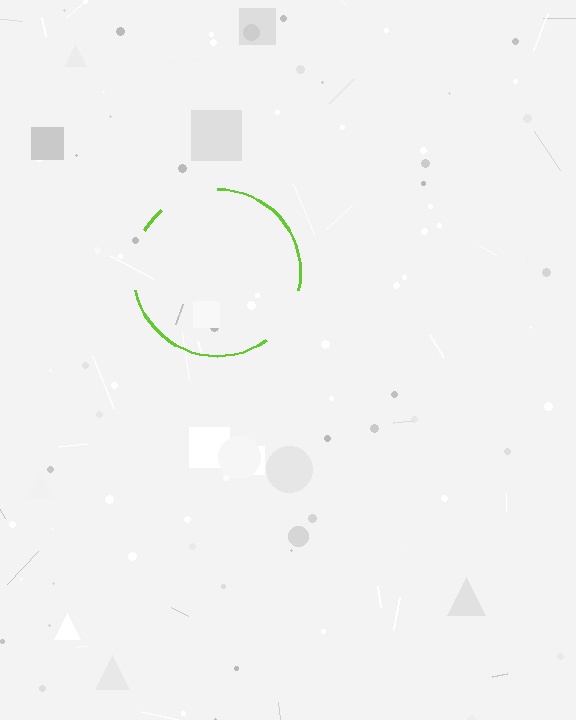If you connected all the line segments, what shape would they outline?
They would outline a circle.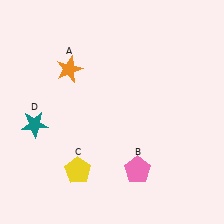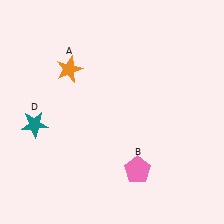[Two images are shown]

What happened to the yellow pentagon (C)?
The yellow pentagon (C) was removed in Image 2. It was in the bottom-left area of Image 1.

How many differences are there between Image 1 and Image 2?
There is 1 difference between the two images.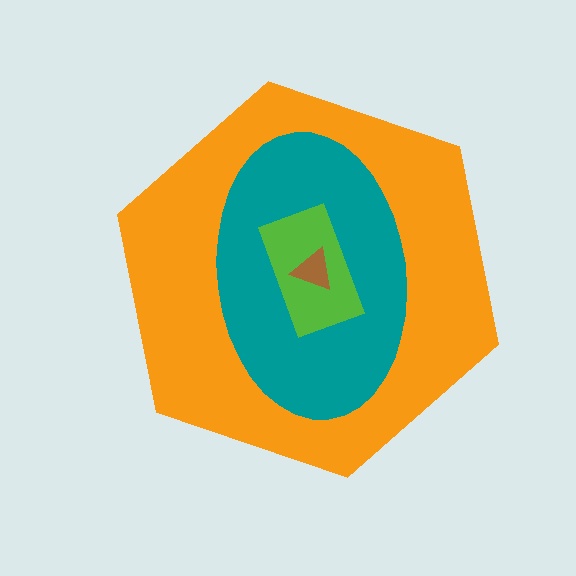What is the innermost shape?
The brown triangle.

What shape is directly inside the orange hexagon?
The teal ellipse.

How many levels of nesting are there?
4.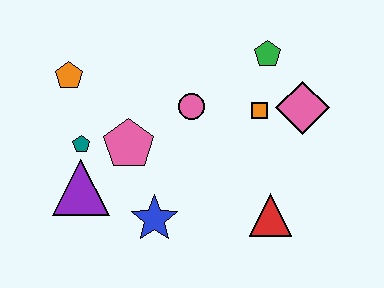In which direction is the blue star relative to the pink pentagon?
The blue star is below the pink pentagon.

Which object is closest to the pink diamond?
The orange square is closest to the pink diamond.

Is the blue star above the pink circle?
No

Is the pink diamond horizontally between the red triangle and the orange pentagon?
No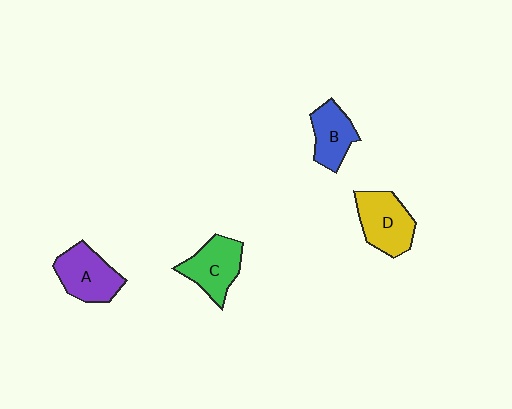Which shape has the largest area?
Shape D (yellow).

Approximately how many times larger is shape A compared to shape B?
Approximately 1.3 times.